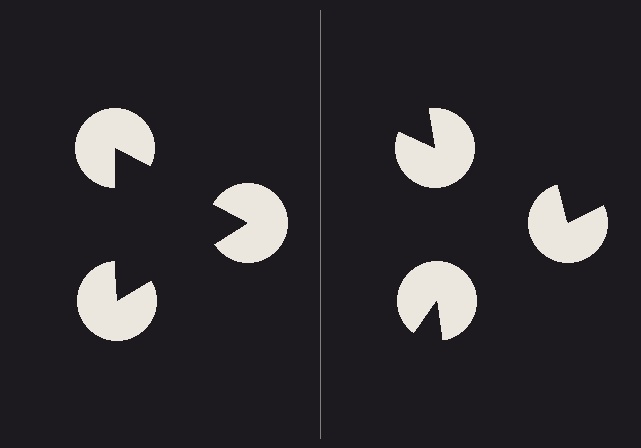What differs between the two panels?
The pac-man discs are positioned identically on both sides; only the wedge orientations differ. On the left they align to a triangle; on the right they are misaligned.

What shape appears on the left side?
An illusory triangle.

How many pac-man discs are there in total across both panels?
6 — 3 on each side.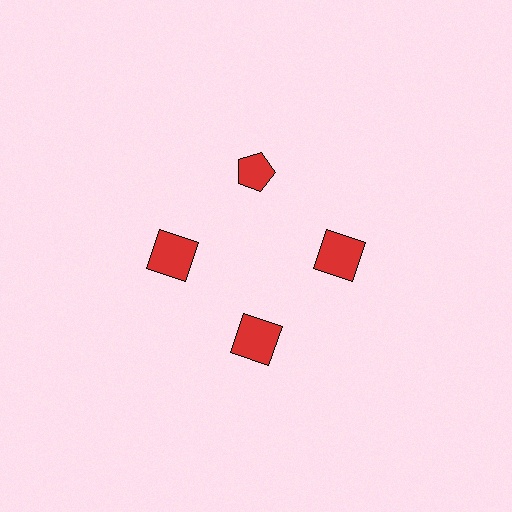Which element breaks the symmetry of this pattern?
The red pentagon at roughly the 12 o'clock position breaks the symmetry. All other shapes are red squares.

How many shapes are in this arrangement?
There are 4 shapes arranged in a ring pattern.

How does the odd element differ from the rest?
It has a different shape: pentagon instead of square.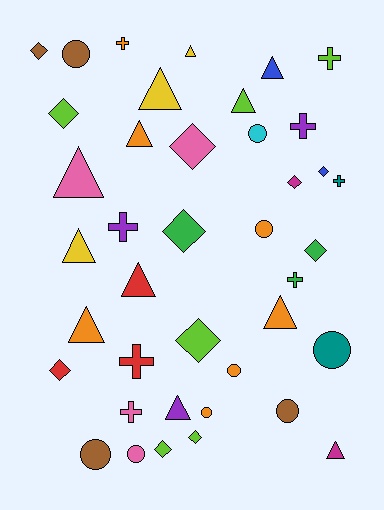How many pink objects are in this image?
There are 4 pink objects.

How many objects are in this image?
There are 40 objects.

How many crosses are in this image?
There are 8 crosses.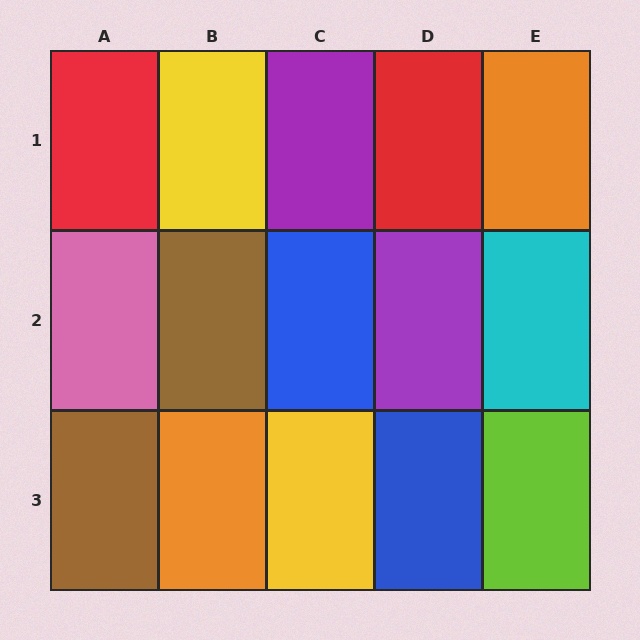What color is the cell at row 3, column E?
Lime.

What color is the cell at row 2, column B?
Brown.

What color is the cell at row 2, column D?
Purple.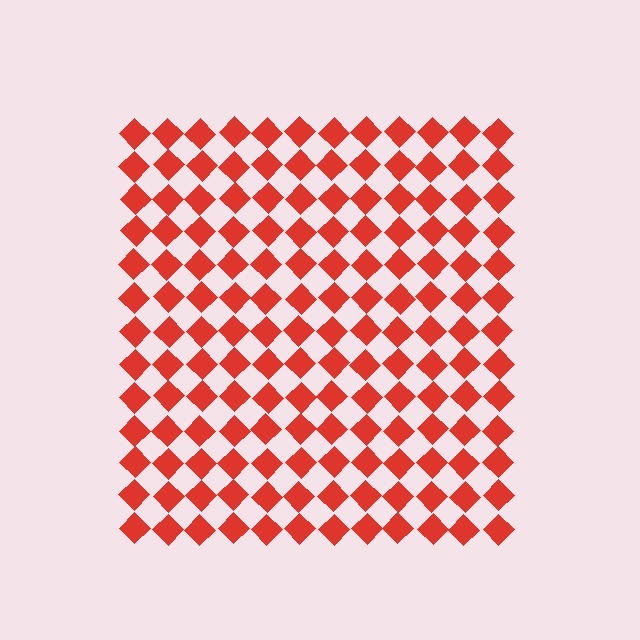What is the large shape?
The large shape is a square.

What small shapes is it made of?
It is made of small diamonds.